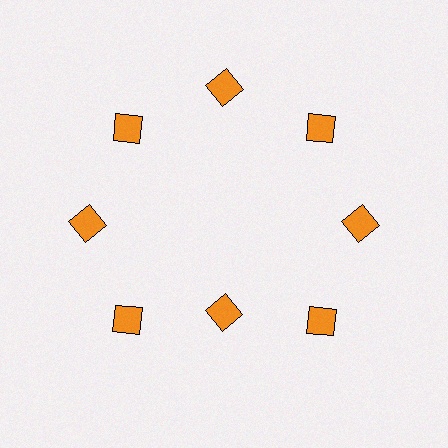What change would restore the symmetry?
The symmetry would be restored by moving it outward, back onto the ring so that all 8 diamonds sit at equal angles and equal distance from the center.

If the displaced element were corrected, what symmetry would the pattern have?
It would have 8-fold rotational symmetry — the pattern would map onto itself every 45 degrees.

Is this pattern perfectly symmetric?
No. The 8 orange diamonds are arranged in a ring, but one element near the 6 o'clock position is pulled inward toward the center, breaking the 8-fold rotational symmetry.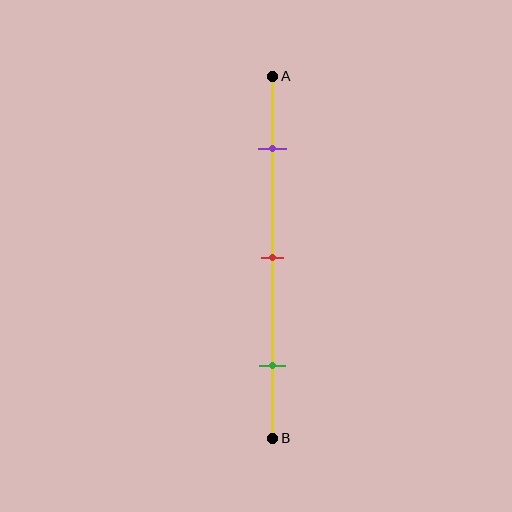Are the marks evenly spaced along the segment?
Yes, the marks are approximately evenly spaced.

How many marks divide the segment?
There are 3 marks dividing the segment.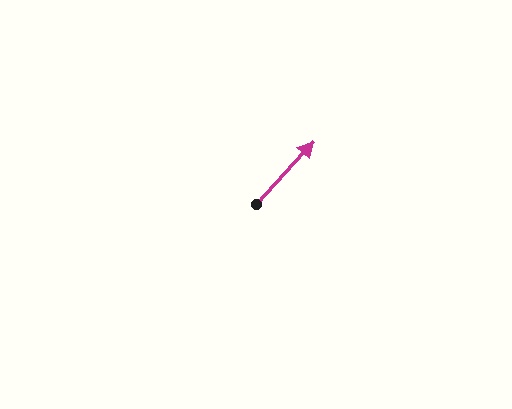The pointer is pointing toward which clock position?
Roughly 1 o'clock.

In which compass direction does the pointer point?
Northeast.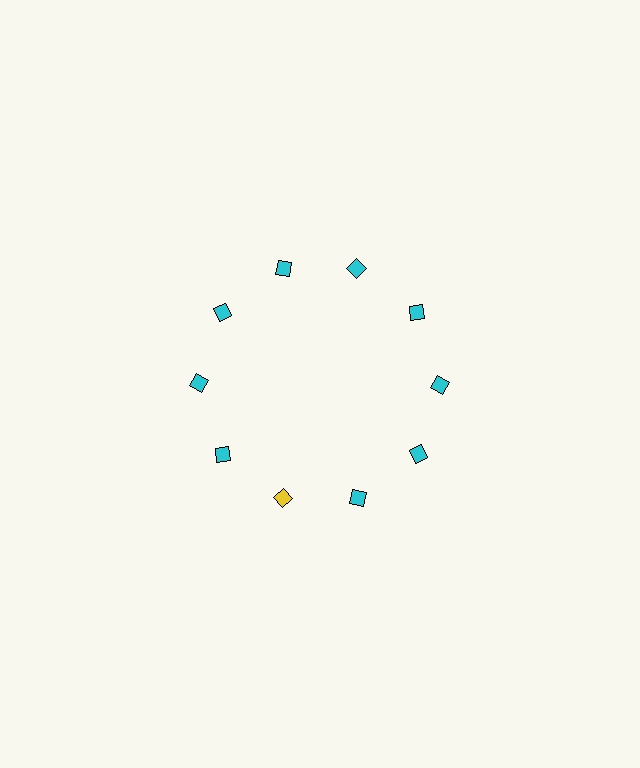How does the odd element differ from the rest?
It has a different color: yellow instead of cyan.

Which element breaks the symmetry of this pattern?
The yellow diamond at roughly the 7 o'clock position breaks the symmetry. All other shapes are cyan diamonds.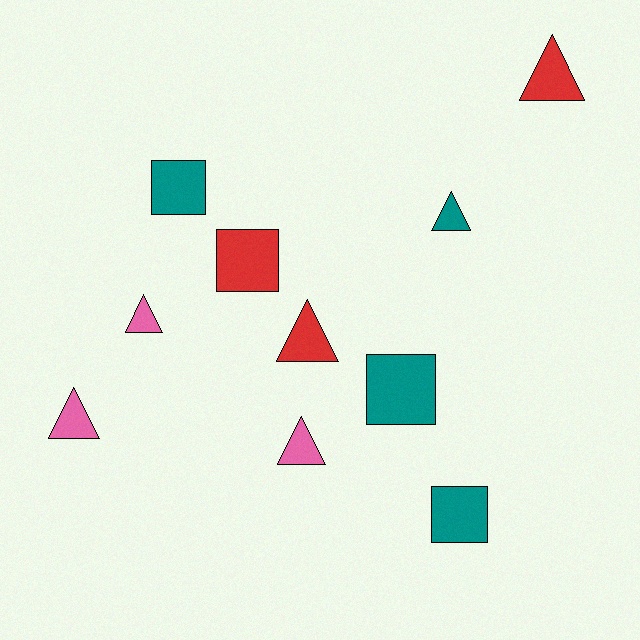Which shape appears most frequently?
Triangle, with 6 objects.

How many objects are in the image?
There are 10 objects.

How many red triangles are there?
There are 2 red triangles.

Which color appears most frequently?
Teal, with 4 objects.